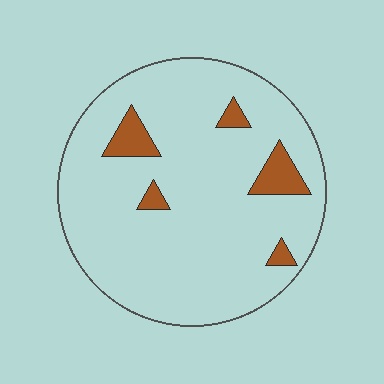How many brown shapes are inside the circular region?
5.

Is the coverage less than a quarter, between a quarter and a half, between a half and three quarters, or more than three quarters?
Less than a quarter.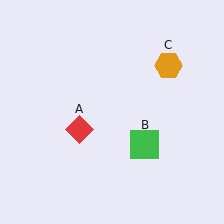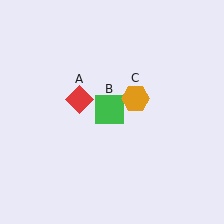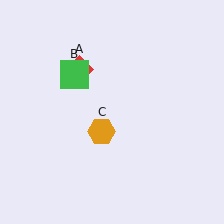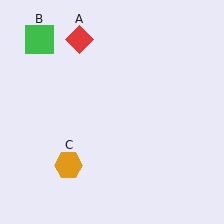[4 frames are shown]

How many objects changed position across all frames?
3 objects changed position: red diamond (object A), green square (object B), orange hexagon (object C).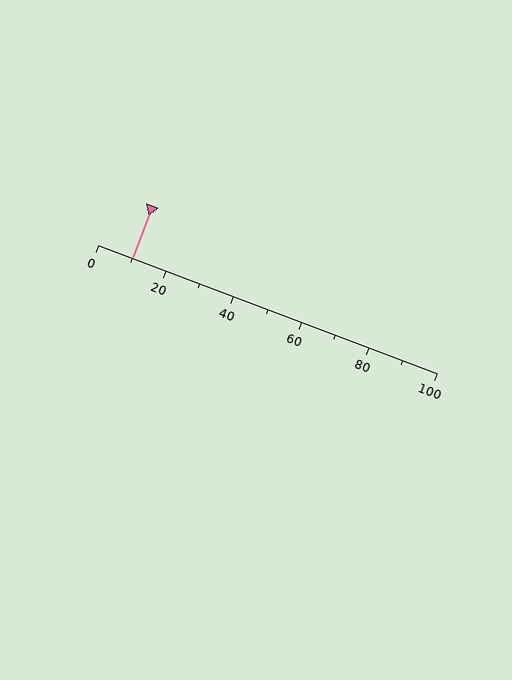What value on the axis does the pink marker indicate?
The marker indicates approximately 10.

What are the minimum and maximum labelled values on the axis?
The axis runs from 0 to 100.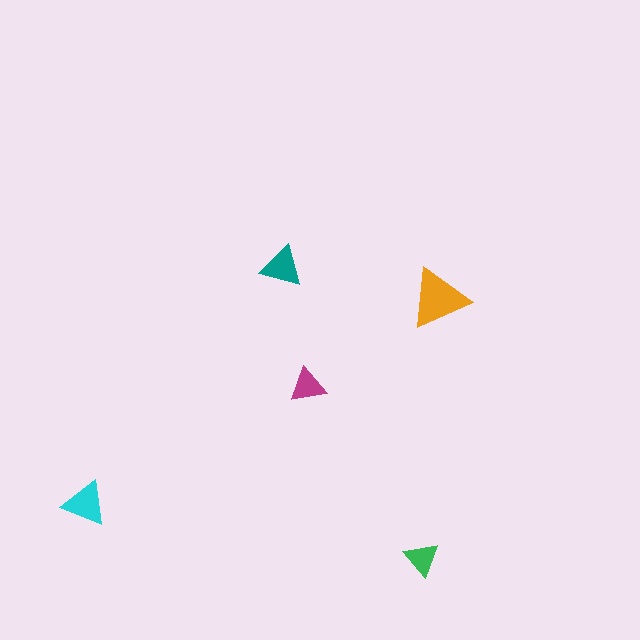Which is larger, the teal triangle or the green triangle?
The teal one.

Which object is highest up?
The teal triangle is topmost.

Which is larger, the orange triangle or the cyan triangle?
The orange one.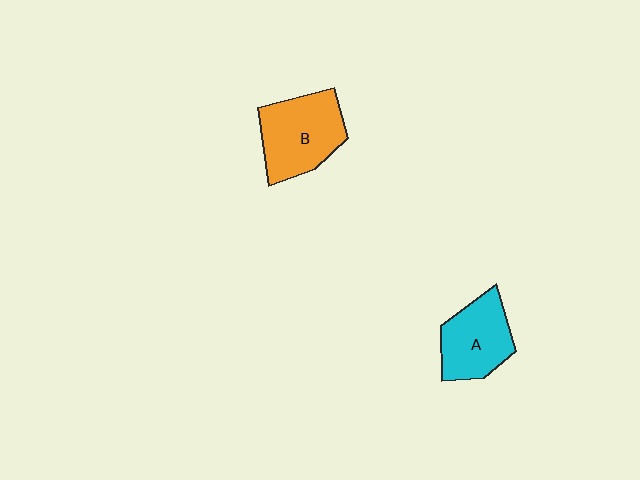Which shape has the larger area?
Shape B (orange).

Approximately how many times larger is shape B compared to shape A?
Approximately 1.2 times.